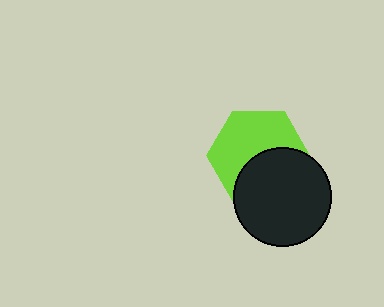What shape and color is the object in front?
The object in front is a black circle.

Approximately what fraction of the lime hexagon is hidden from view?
Roughly 42% of the lime hexagon is hidden behind the black circle.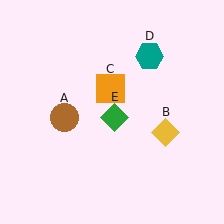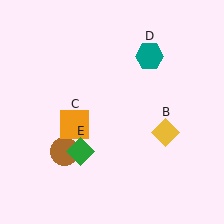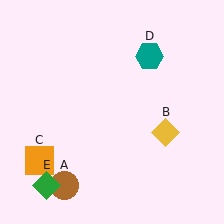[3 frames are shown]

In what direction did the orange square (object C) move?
The orange square (object C) moved down and to the left.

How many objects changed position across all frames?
3 objects changed position: brown circle (object A), orange square (object C), green diamond (object E).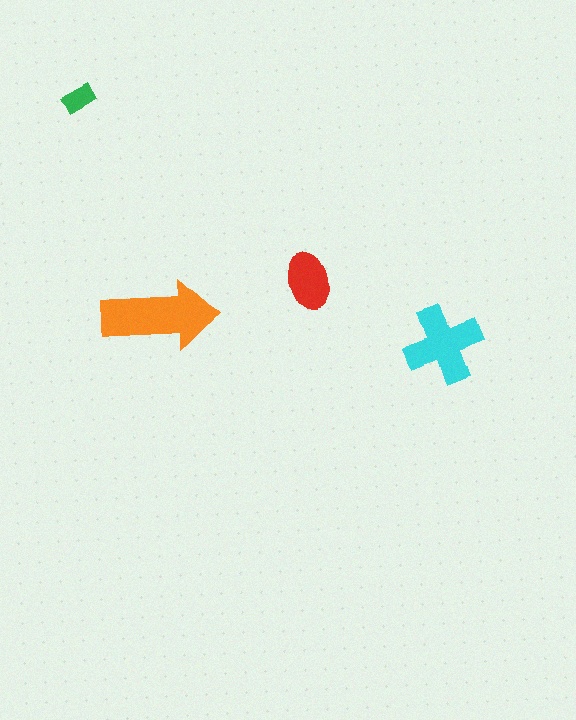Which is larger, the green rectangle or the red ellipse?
The red ellipse.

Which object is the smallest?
The green rectangle.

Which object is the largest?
The orange arrow.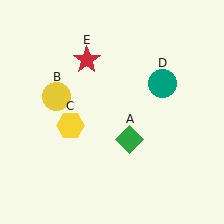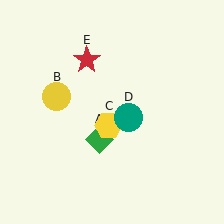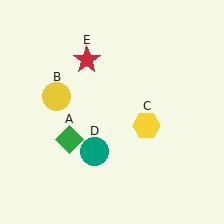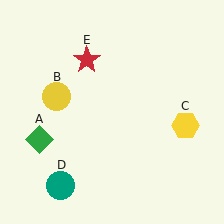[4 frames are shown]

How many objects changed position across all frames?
3 objects changed position: green diamond (object A), yellow hexagon (object C), teal circle (object D).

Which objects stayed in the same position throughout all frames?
Yellow circle (object B) and red star (object E) remained stationary.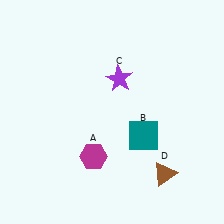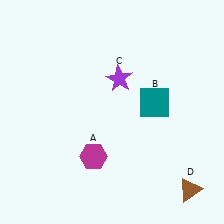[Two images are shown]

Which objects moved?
The objects that moved are: the teal square (B), the brown triangle (D).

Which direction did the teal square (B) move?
The teal square (B) moved up.